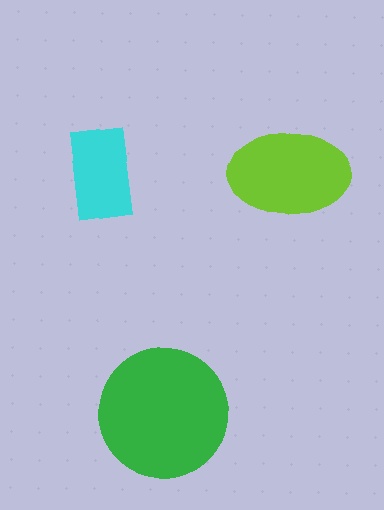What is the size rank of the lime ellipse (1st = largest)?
2nd.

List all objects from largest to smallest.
The green circle, the lime ellipse, the cyan rectangle.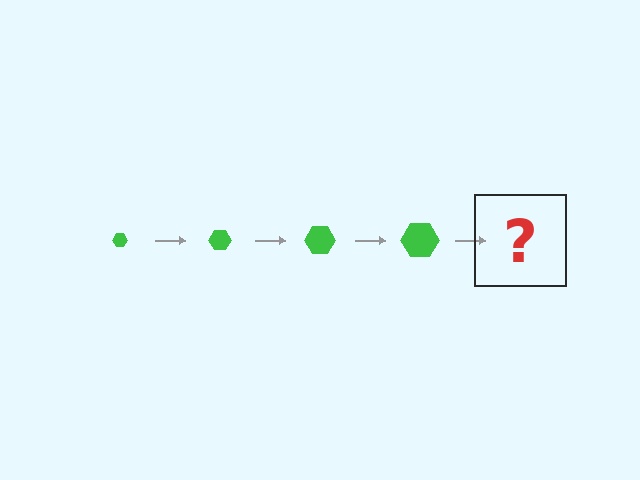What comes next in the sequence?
The next element should be a green hexagon, larger than the previous one.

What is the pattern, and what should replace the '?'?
The pattern is that the hexagon gets progressively larger each step. The '?' should be a green hexagon, larger than the previous one.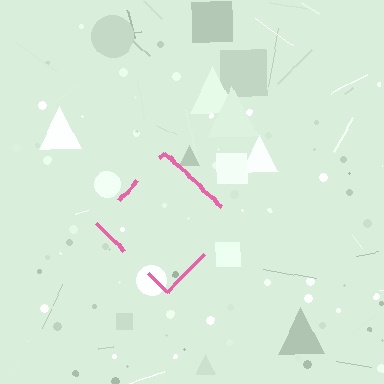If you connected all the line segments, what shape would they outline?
They would outline a diamond.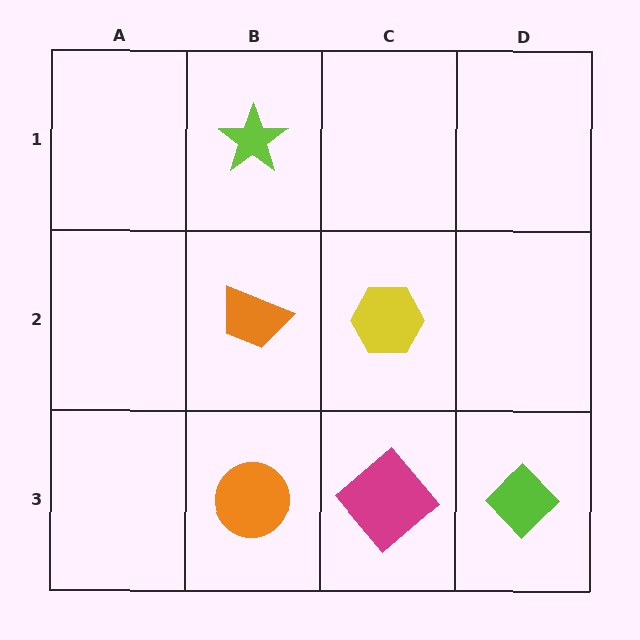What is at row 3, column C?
A magenta diamond.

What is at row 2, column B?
An orange trapezoid.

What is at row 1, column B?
A lime star.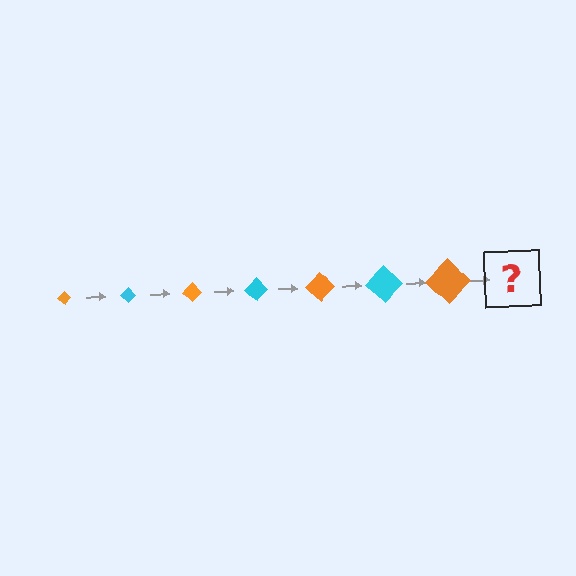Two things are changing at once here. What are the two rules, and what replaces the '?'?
The two rules are that the diamond grows larger each step and the color cycles through orange and cyan. The '?' should be a cyan diamond, larger than the previous one.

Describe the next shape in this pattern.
It should be a cyan diamond, larger than the previous one.